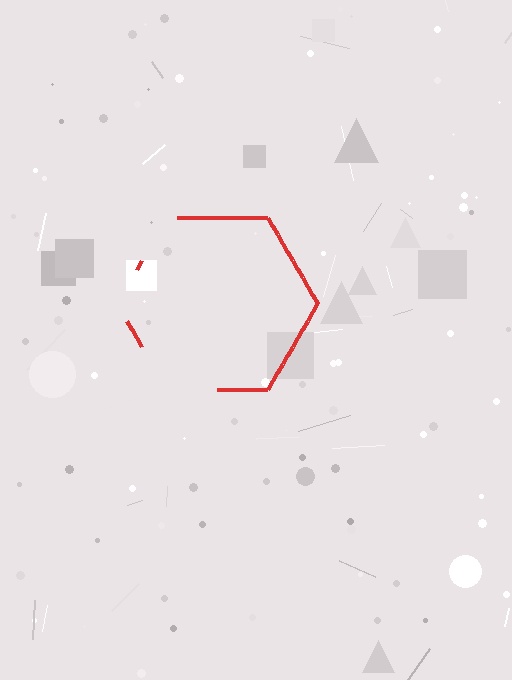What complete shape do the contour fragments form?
The contour fragments form a hexagon.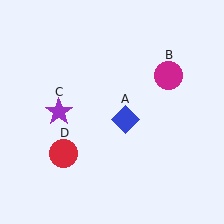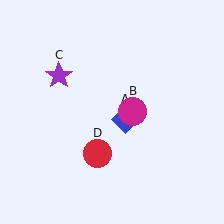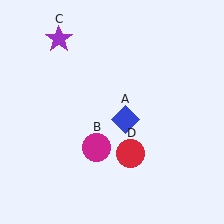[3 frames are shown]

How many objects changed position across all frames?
3 objects changed position: magenta circle (object B), purple star (object C), red circle (object D).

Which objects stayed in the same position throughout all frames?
Blue diamond (object A) remained stationary.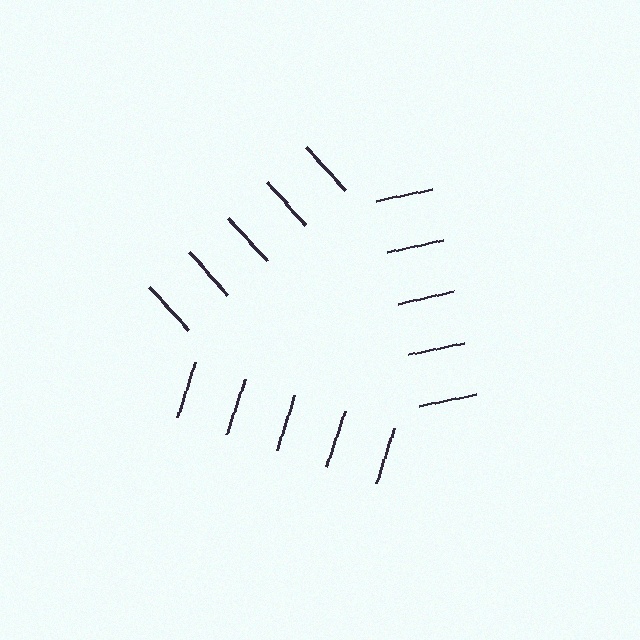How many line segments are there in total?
15 — 5 along each of the 3 edges.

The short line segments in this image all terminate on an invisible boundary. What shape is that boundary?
An illusory triangle — the line segments terminate on its edges but no continuous stroke is drawn.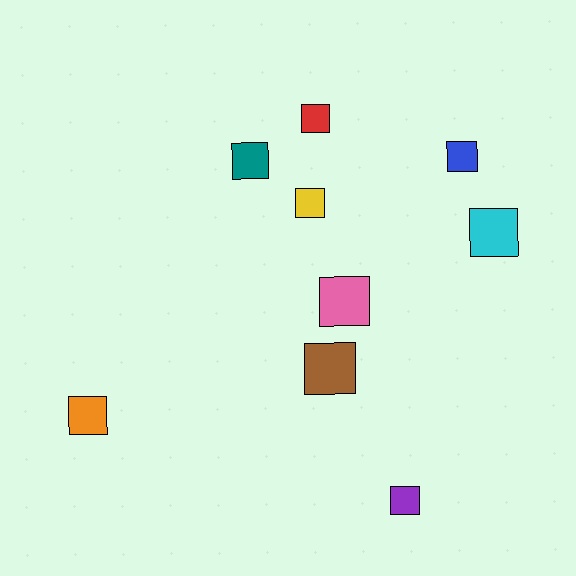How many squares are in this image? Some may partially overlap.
There are 9 squares.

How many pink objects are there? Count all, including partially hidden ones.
There is 1 pink object.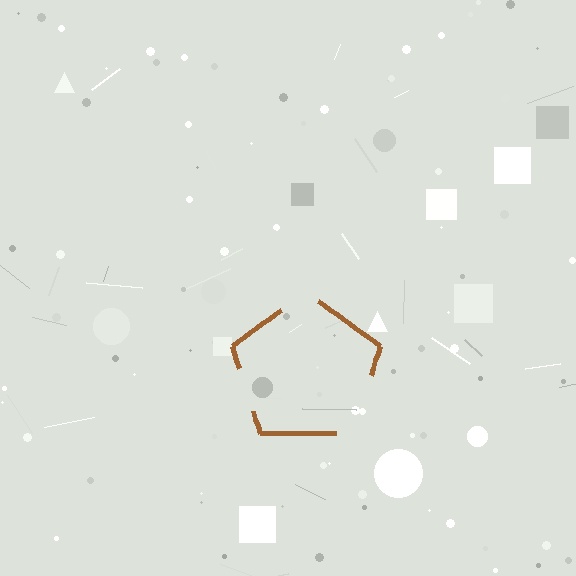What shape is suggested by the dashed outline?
The dashed outline suggests a pentagon.